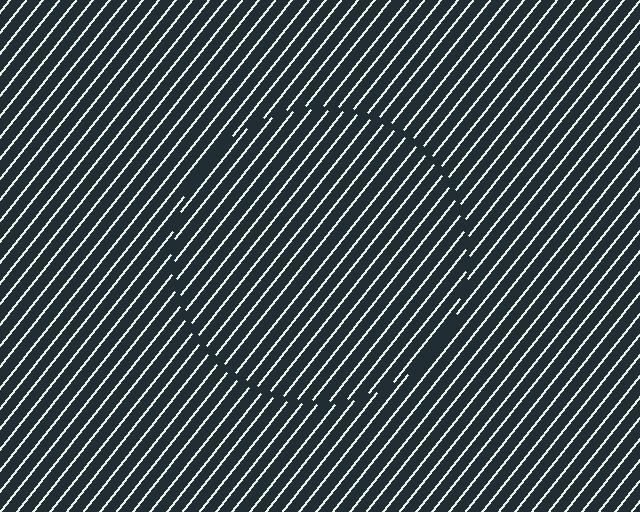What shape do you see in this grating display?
An illusory circle. The interior of the shape contains the same grating, shifted by half a period — the contour is defined by the phase discontinuity where line-ends from the inner and outer gratings abut.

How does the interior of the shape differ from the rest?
The interior of the shape contains the same grating, shifted by half a period — the contour is defined by the phase discontinuity where line-ends from the inner and outer gratings abut.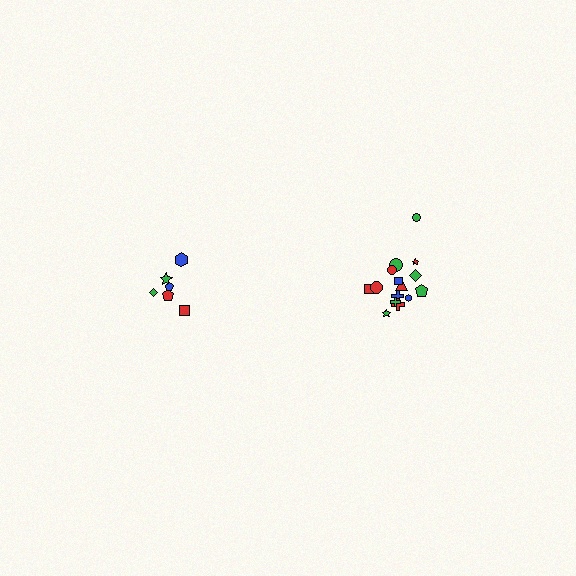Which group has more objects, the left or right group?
The right group.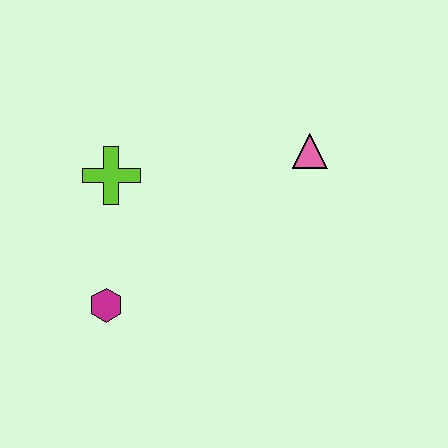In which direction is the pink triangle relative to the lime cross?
The pink triangle is to the right of the lime cross.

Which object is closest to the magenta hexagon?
The lime cross is closest to the magenta hexagon.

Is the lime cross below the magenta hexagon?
No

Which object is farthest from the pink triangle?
The magenta hexagon is farthest from the pink triangle.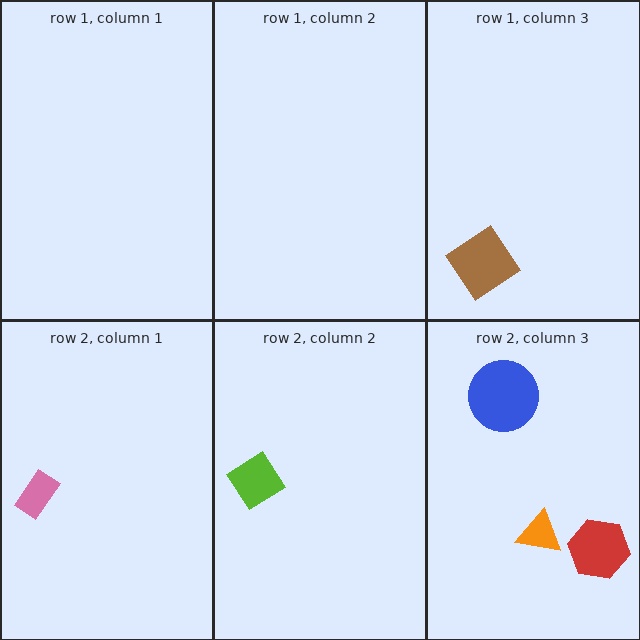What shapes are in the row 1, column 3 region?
The brown diamond.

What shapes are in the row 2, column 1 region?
The pink rectangle.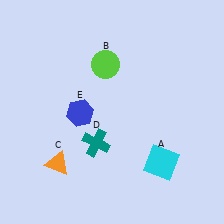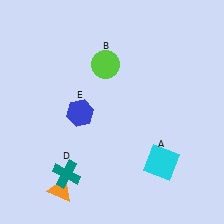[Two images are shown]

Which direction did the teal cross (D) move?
The teal cross (D) moved down.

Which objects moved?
The objects that moved are: the orange triangle (C), the teal cross (D).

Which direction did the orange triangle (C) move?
The orange triangle (C) moved down.